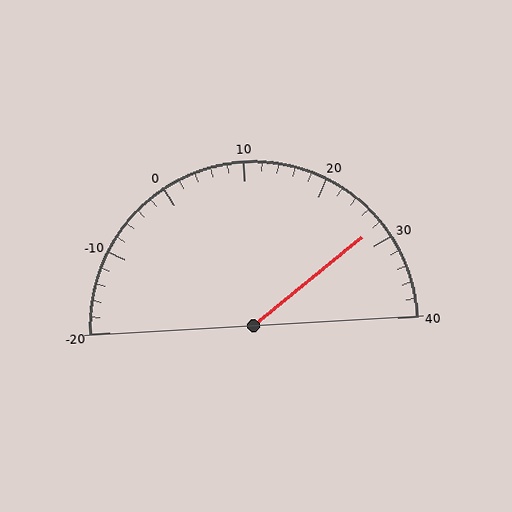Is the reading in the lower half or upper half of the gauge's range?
The reading is in the upper half of the range (-20 to 40).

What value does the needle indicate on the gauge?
The needle indicates approximately 28.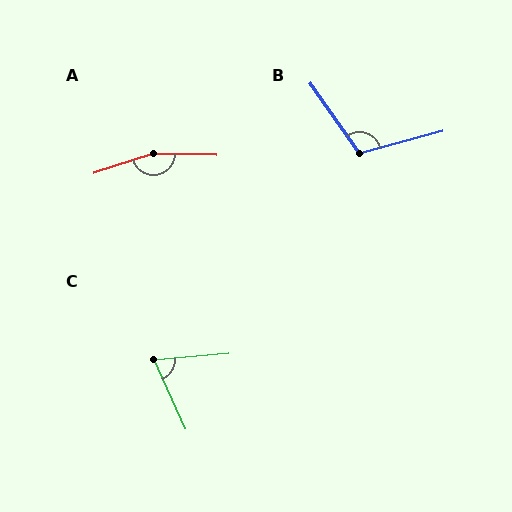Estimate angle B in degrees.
Approximately 110 degrees.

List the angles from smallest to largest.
C (70°), B (110°), A (160°).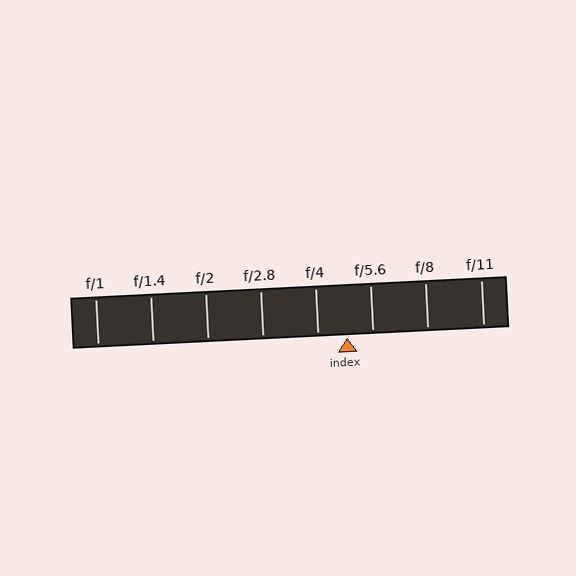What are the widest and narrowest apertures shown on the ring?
The widest aperture shown is f/1 and the narrowest is f/11.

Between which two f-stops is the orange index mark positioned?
The index mark is between f/4 and f/5.6.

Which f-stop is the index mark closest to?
The index mark is closest to f/5.6.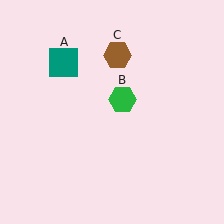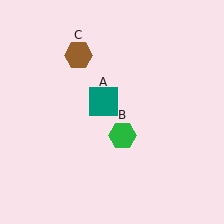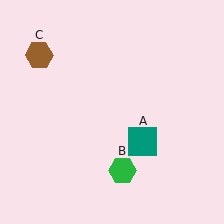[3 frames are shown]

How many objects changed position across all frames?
3 objects changed position: teal square (object A), green hexagon (object B), brown hexagon (object C).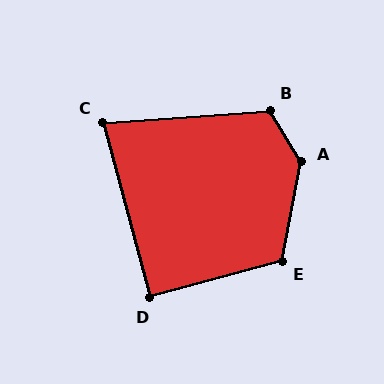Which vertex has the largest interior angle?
A, at approximately 138 degrees.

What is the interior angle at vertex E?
Approximately 116 degrees (obtuse).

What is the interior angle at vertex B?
Approximately 117 degrees (obtuse).